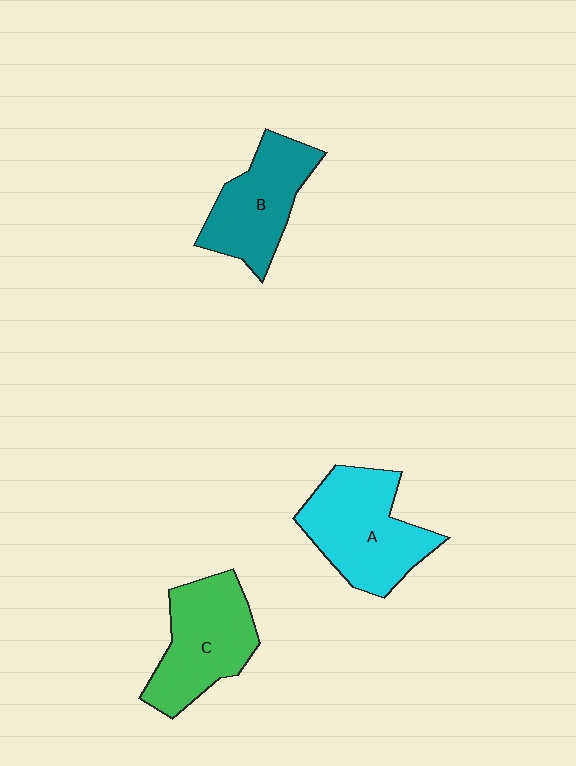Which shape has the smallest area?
Shape B (teal).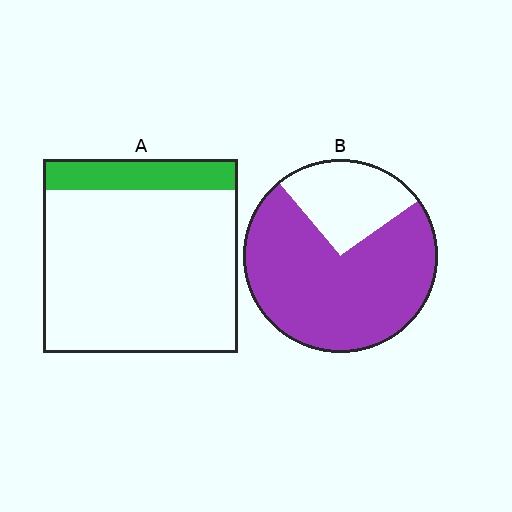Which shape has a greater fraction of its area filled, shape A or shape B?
Shape B.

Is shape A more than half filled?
No.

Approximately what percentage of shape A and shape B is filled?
A is approximately 15% and B is approximately 75%.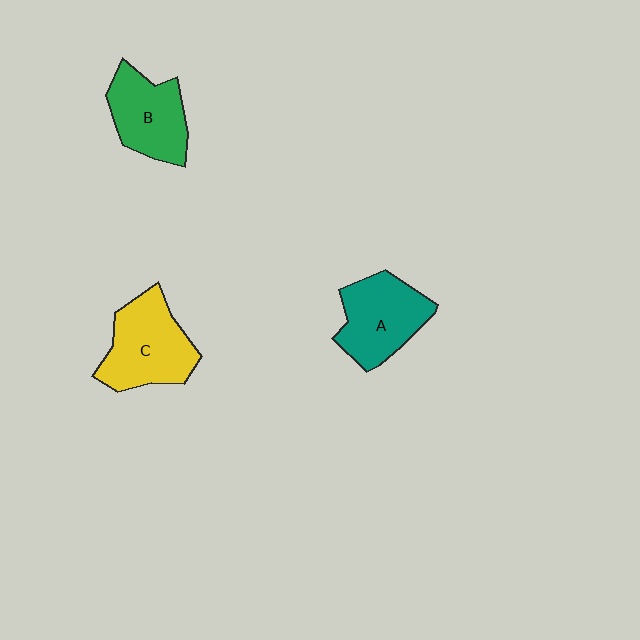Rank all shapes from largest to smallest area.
From largest to smallest: C (yellow), A (teal), B (green).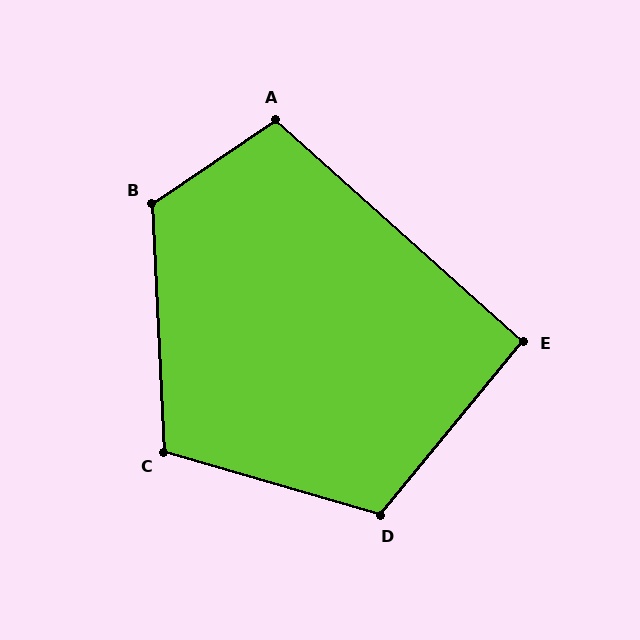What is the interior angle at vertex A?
Approximately 104 degrees (obtuse).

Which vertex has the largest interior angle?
B, at approximately 121 degrees.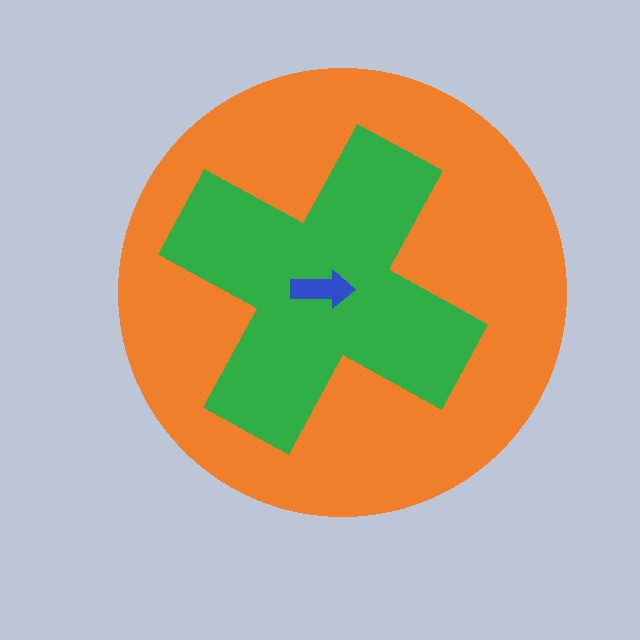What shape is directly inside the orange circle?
The green cross.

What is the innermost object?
The blue arrow.